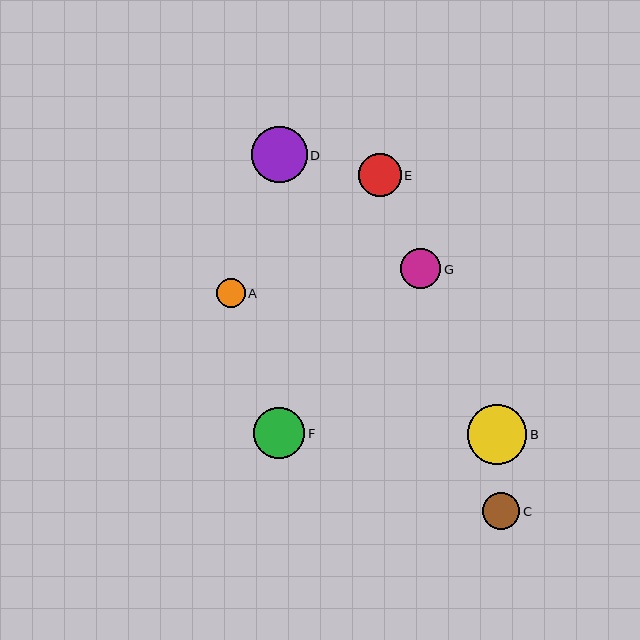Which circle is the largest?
Circle B is the largest with a size of approximately 59 pixels.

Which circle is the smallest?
Circle A is the smallest with a size of approximately 29 pixels.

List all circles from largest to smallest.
From largest to smallest: B, D, F, E, G, C, A.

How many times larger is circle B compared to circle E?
Circle B is approximately 1.4 times the size of circle E.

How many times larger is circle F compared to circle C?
Circle F is approximately 1.4 times the size of circle C.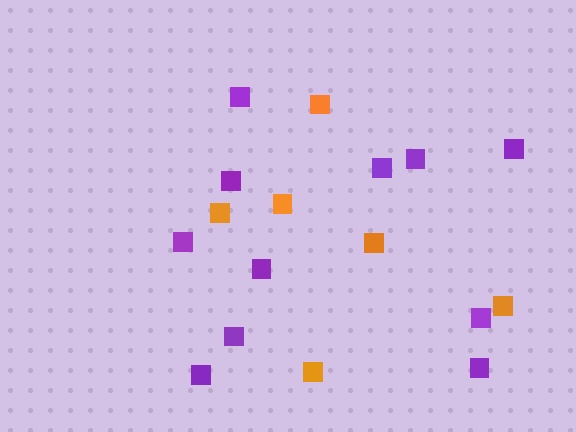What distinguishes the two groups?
There are 2 groups: one group of orange squares (6) and one group of purple squares (11).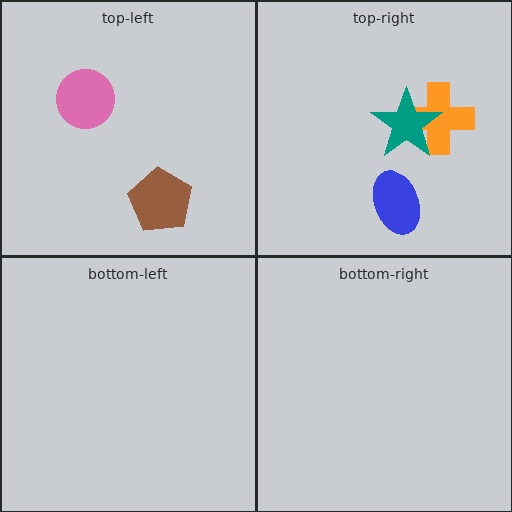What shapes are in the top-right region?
The blue ellipse, the orange cross, the teal star.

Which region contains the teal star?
The top-right region.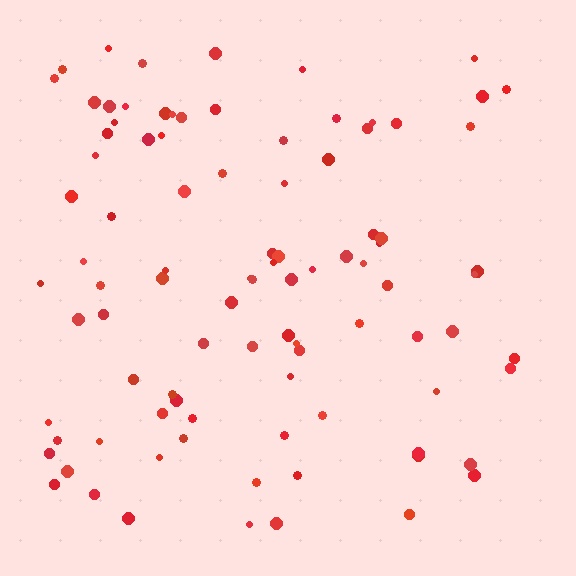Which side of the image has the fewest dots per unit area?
The right.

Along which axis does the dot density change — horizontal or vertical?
Horizontal.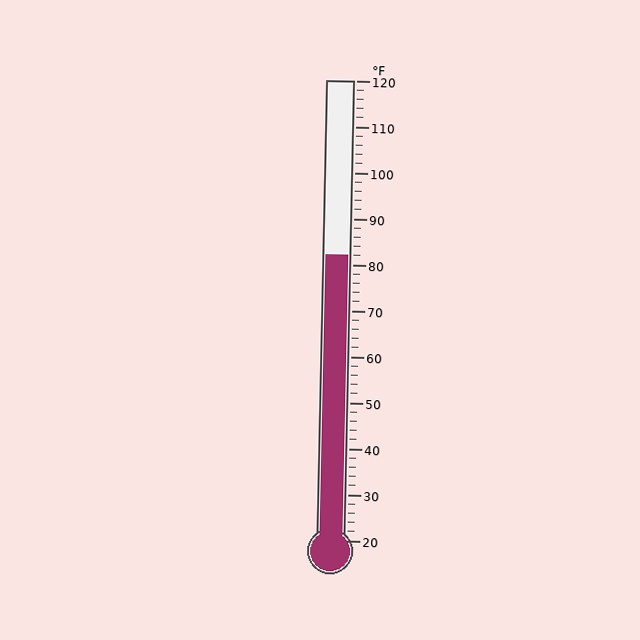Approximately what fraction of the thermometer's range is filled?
The thermometer is filled to approximately 60% of its range.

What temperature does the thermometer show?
The thermometer shows approximately 82°F.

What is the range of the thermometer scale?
The thermometer scale ranges from 20°F to 120°F.